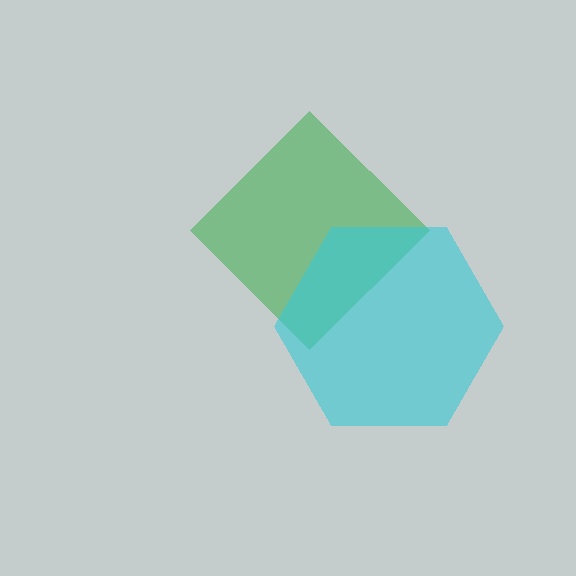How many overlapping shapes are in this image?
There are 2 overlapping shapes in the image.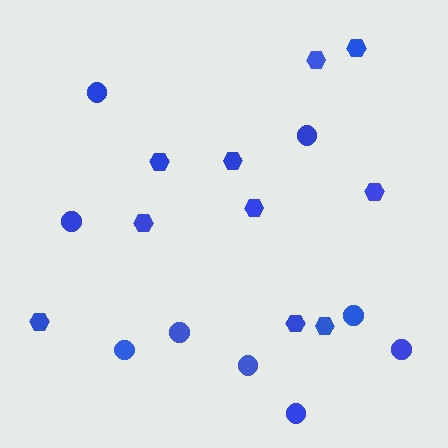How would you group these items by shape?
There are 2 groups: one group of circles (9) and one group of hexagons (10).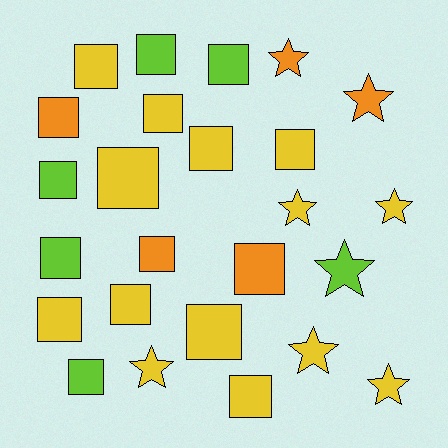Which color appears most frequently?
Yellow, with 14 objects.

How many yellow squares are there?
There are 9 yellow squares.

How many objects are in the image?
There are 25 objects.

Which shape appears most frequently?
Square, with 17 objects.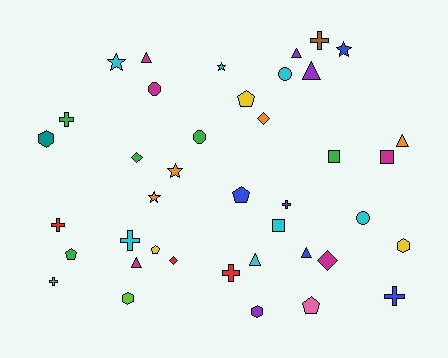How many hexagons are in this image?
There are 4 hexagons.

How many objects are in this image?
There are 40 objects.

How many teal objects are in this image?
There is 1 teal object.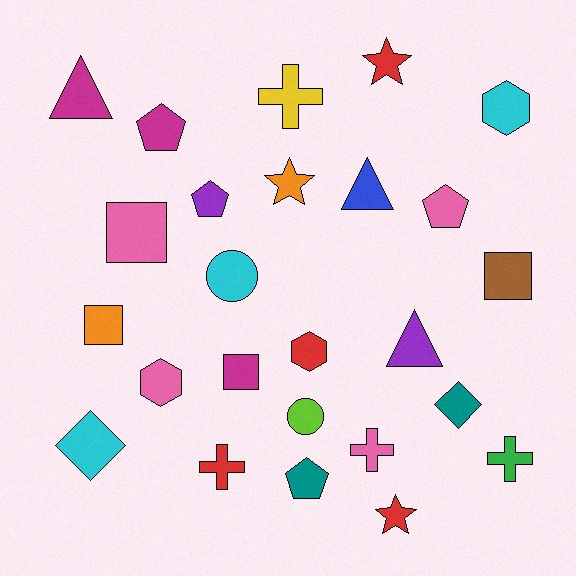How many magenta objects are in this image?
There are 3 magenta objects.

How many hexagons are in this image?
There are 3 hexagons.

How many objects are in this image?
There are 25 objects.